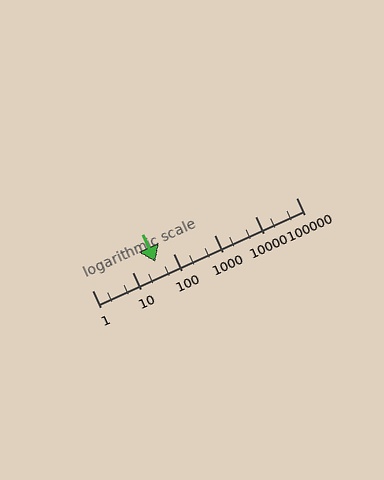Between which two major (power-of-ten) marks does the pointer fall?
The pointer is between 10 and 100.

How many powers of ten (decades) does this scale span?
The scale spans 5 decades, from 1 to 100000.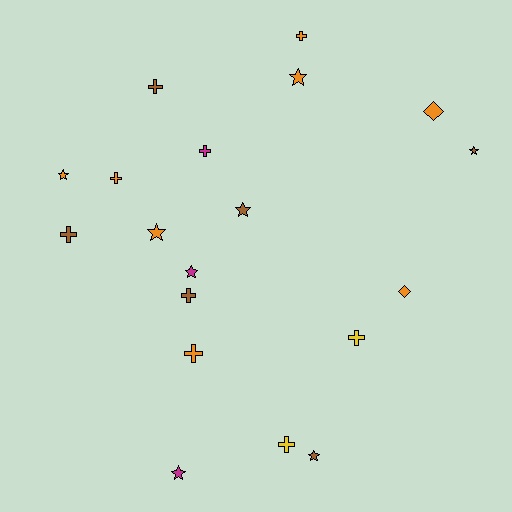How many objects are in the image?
There are 19 objects.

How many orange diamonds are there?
There are 2 orange diamonds.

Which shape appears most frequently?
Cross, with 9 objects.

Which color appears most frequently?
Orange, with 8 objects.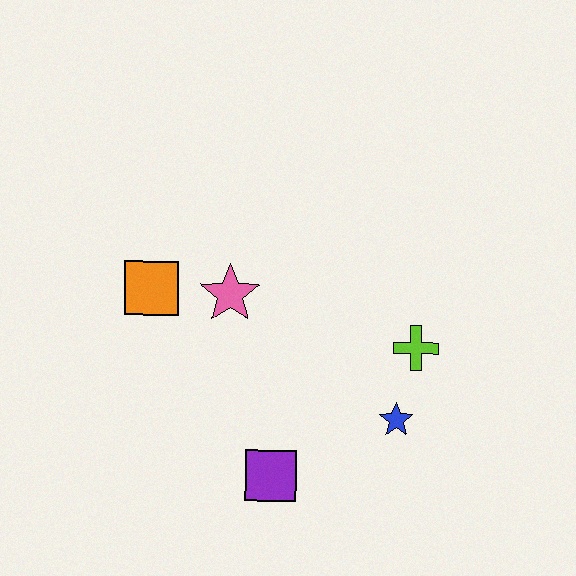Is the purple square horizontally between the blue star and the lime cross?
No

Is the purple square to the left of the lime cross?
Yes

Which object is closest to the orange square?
The pink star is closest to the orange square.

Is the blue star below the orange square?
Yes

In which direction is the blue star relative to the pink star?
The blue star is to the right of the pink star.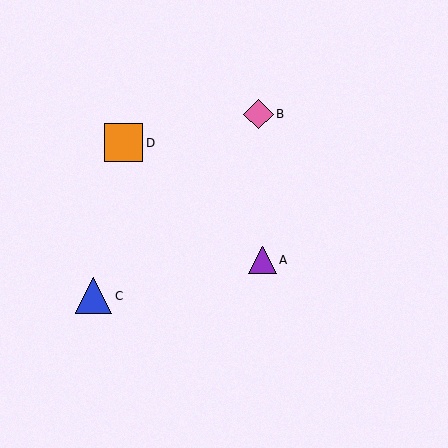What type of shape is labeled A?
Shape A is a purple triangle.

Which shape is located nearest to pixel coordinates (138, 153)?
The orange square (labeled D) at (124, 143) is nearest to that location.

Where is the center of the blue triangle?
The center of the blue triangle is at (94, 296).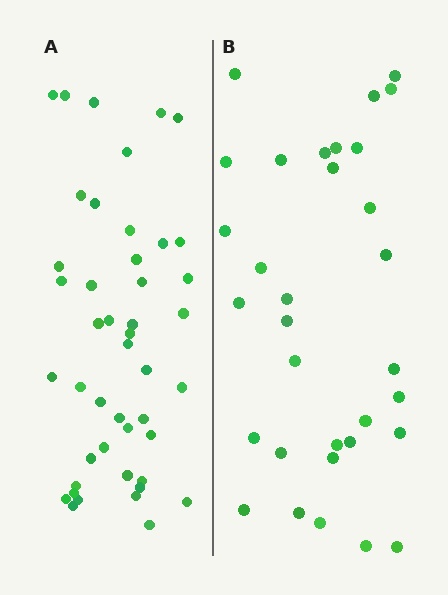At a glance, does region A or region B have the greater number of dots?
Region A (the left region) has more dots.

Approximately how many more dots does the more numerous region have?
Region A has approximately 15 more dots than region B.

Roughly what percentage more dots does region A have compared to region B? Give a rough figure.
About 40% more.